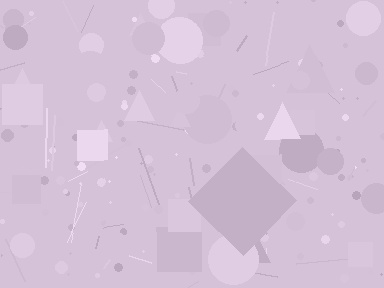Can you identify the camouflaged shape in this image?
The camouflaged shape is a diamond.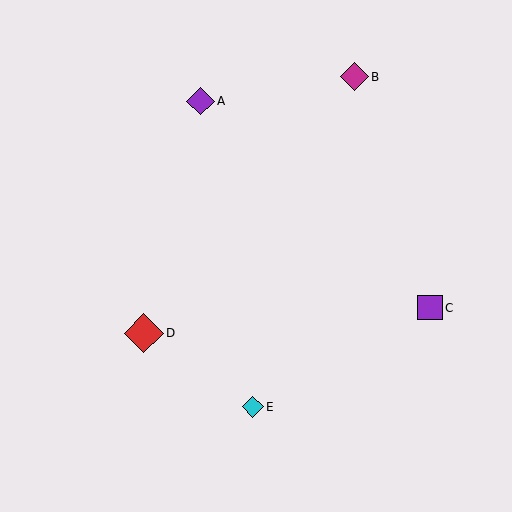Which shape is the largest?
The red diamond (labeled D) is the largest.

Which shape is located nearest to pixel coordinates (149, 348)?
The red diamond (labeled D) at (144, 333) is nearest to that location.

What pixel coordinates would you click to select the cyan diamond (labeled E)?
Click at (253, 407) to select the cyan diamond E.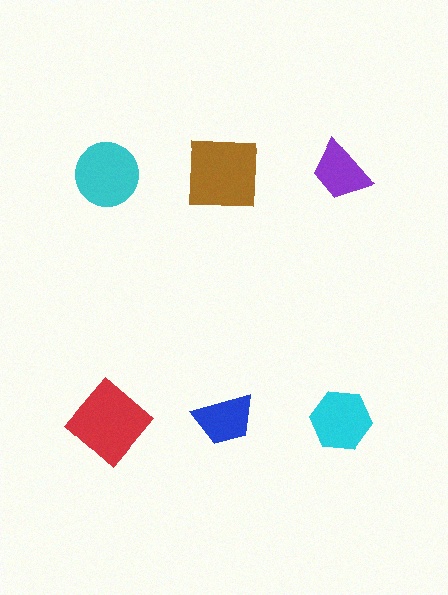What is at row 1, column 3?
A purple trapezoid.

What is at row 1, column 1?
A cyan circle.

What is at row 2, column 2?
A blue trapezoid.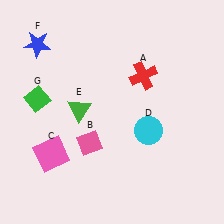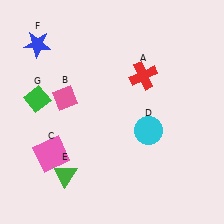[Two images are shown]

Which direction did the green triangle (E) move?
The green triangle (E) moved down.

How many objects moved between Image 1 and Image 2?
2 objects moved between the two images.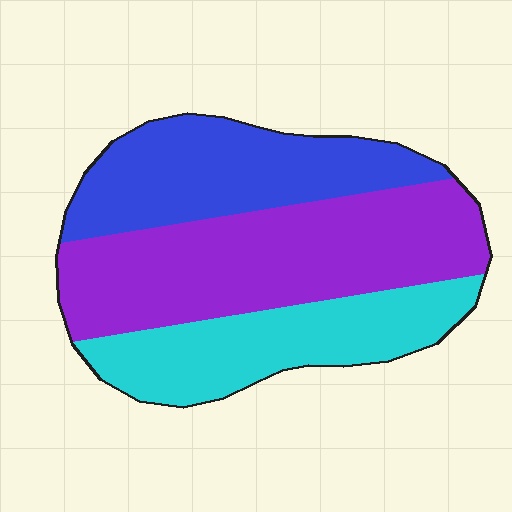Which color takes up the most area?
Purple, at roughly 45%.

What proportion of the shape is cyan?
Cyan takes up about one quarter (1/4) of the shape.